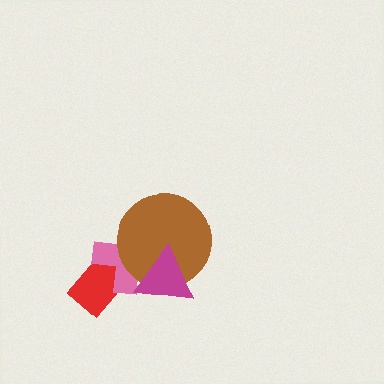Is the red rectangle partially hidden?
Yes, it is partially covered by another shape.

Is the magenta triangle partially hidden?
No, no other shape covers it.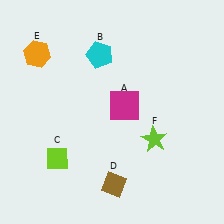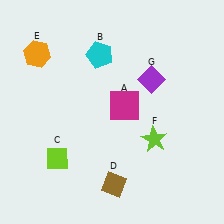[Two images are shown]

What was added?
A purple diamond (G) was added in Image 2.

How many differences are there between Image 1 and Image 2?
There is 1 difference between the two images.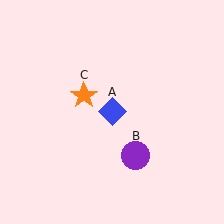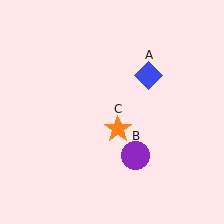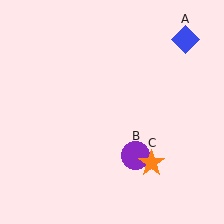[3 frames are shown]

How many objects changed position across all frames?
2 objects changed position: blue diamond (object A), orange star (object C).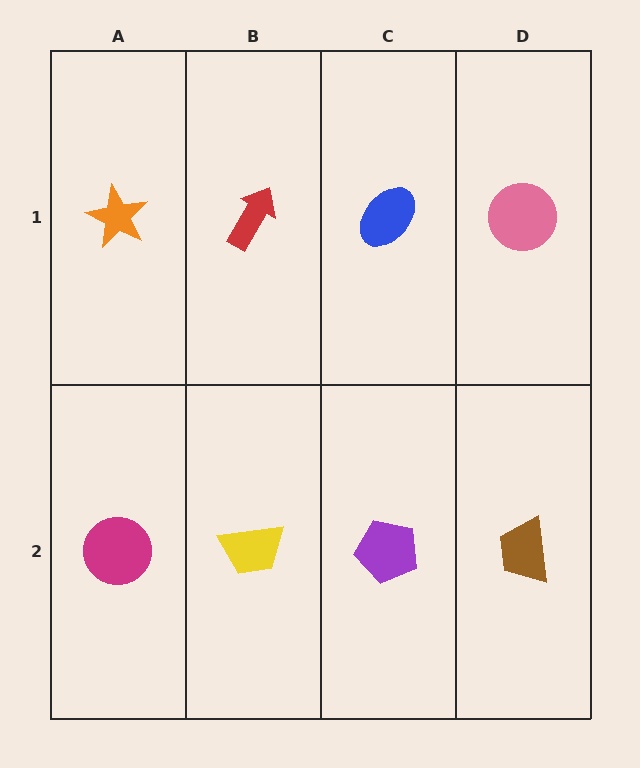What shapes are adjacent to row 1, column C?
A purple pentagon (row 2, column C), a red arrow (row 1, column B), a pink circle (row 1, column D).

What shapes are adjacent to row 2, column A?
An orange star (row 1, column A), a yellow trapezoid (row 2, column B).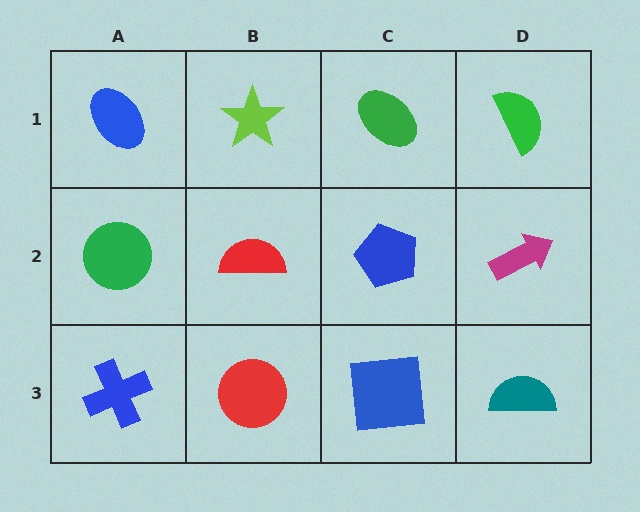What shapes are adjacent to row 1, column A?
A green circle (row 2, column A), a lime star (row 1, column B).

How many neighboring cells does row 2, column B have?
4.